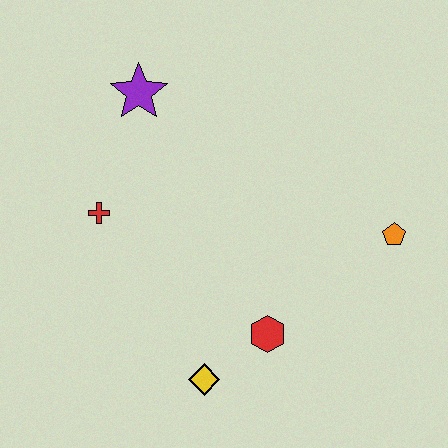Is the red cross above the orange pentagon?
Yes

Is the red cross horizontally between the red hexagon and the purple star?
No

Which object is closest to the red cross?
The purple star is closest to the red cross.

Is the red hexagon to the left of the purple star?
No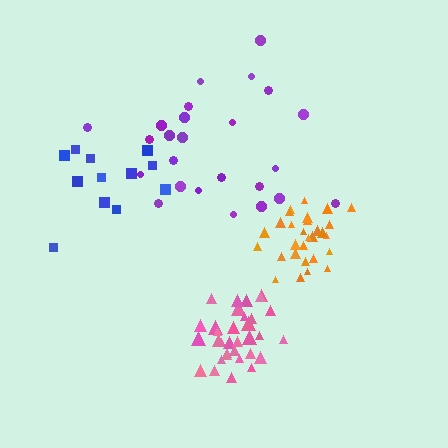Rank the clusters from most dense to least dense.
orange, pink, purple, blue.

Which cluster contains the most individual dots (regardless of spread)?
Pink (33).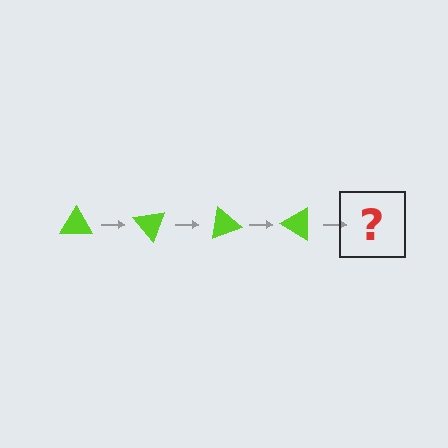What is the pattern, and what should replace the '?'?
The pattern is that the triangle rotates 50 degrees each step. The '?' should be a lime triangle rotated 200 degrees.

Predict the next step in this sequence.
The next step is a lime triangle rotated 200 degrees.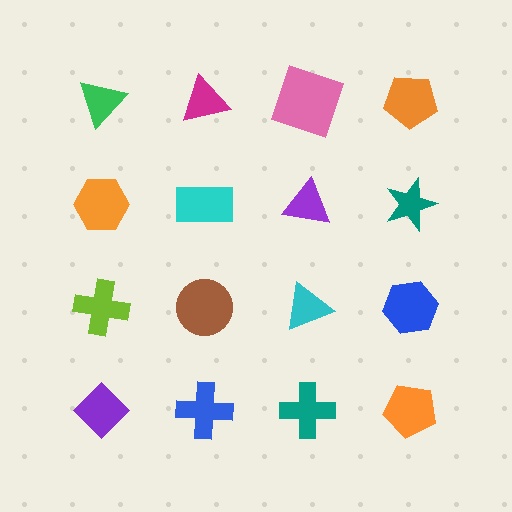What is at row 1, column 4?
An orange pentagon.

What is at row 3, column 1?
A lime cross.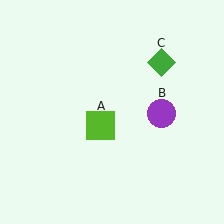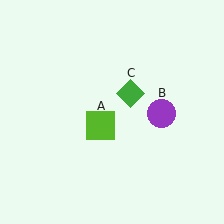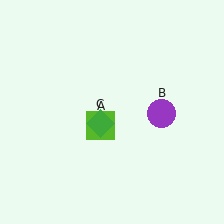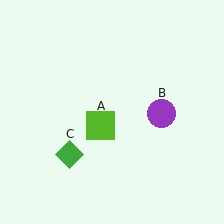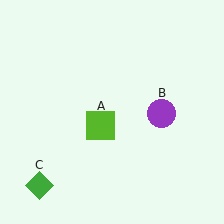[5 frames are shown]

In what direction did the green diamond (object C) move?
The green diamond (object C) moved down and to the left.